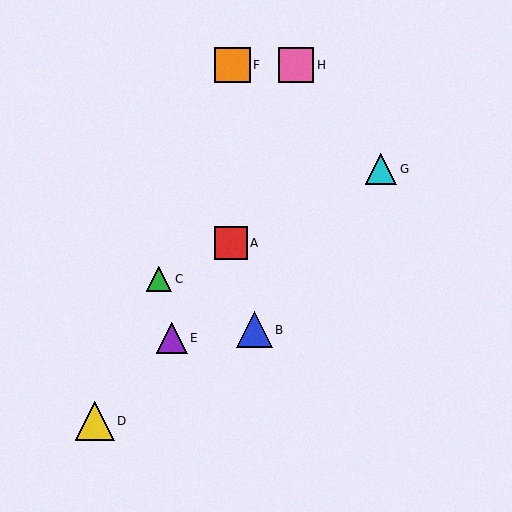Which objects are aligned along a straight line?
Objects A, C, G are aligned along a straight line.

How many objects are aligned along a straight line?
3 objects (A, C, G) are aligned along a straight line.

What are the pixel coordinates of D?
Object D is at (95, 421).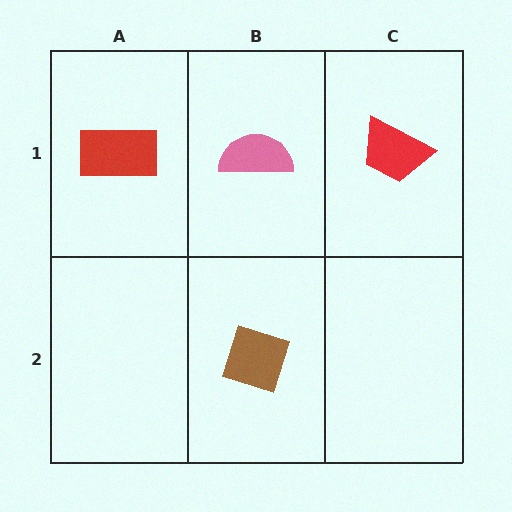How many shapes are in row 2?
1 shape.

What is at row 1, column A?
A red rectangle.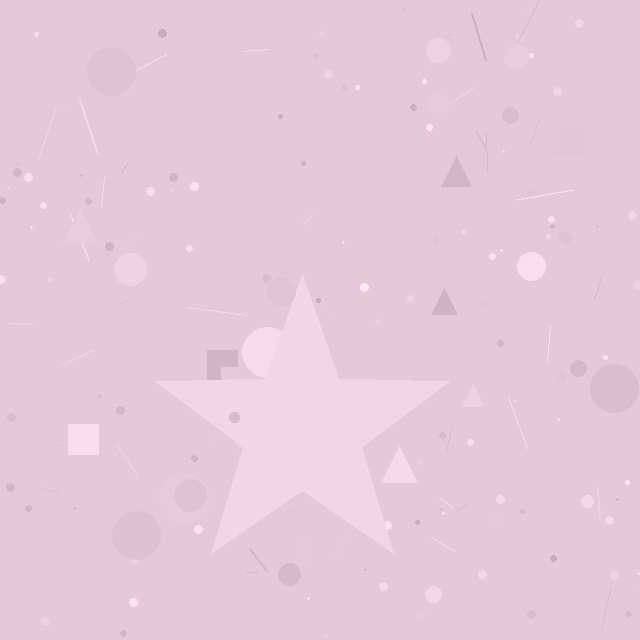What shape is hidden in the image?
A star is hidden in the image.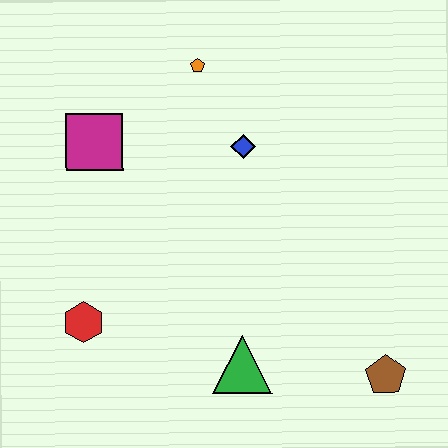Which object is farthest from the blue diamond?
The brown pentagon is farthest from the blue diamond.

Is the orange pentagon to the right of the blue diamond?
No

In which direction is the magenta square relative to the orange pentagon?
The magenta square is to the left of the orange pentagon.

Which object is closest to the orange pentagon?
The blue diamond is closest to the orange pentagon.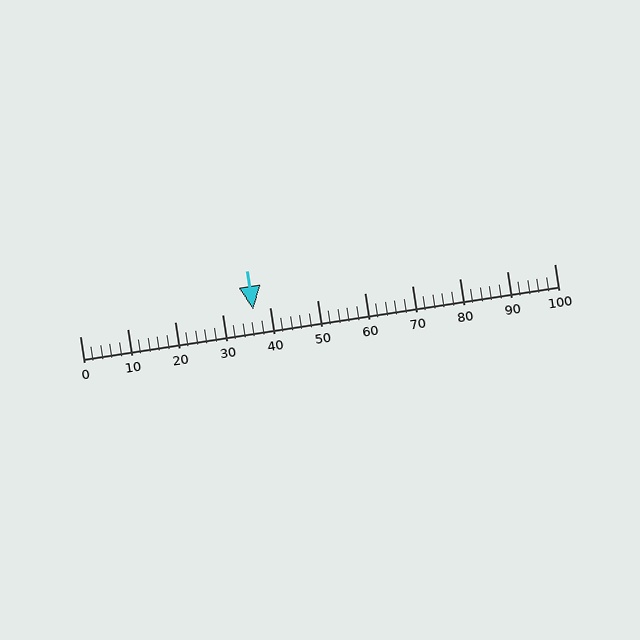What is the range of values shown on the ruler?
The ruler shows values from 0 to 100.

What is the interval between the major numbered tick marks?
The major tick marks are spaced 10 units apart.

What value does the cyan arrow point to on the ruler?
The cyan arrow points to approximately 37.